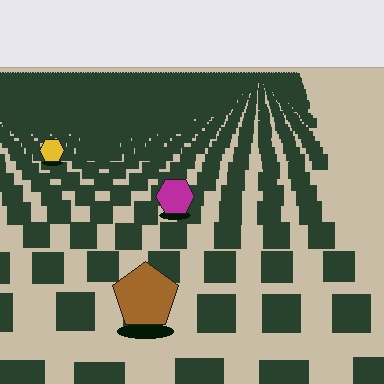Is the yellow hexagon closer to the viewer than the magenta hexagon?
No. The magenta hexagon is closer — you can tell from the texture gradient: the ground texture is coarser near it.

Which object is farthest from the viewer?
The yellow hexagon is farthest from the viewer. It appears smaller and the ground texture around it is denser.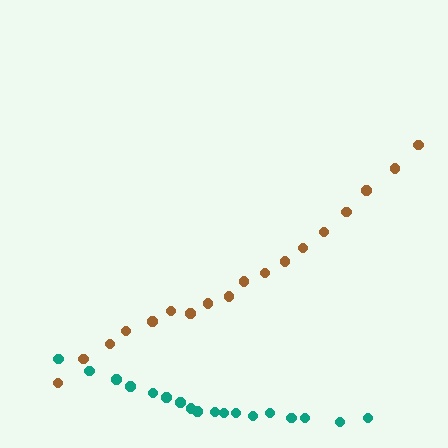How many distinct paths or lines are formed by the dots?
There are 2 distinct paths.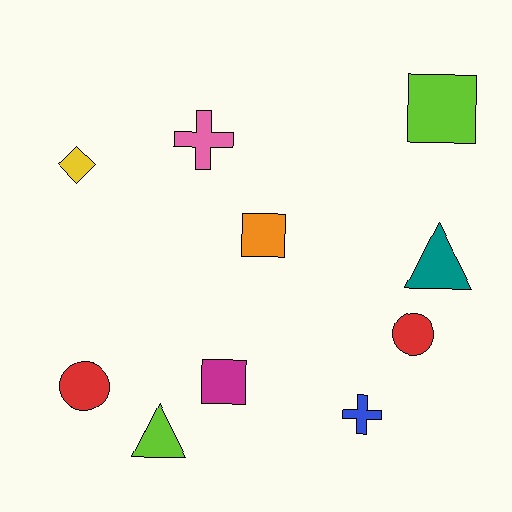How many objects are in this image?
There are 10 objects.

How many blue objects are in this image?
There is 1 blue object.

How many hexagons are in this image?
There are no hexagons.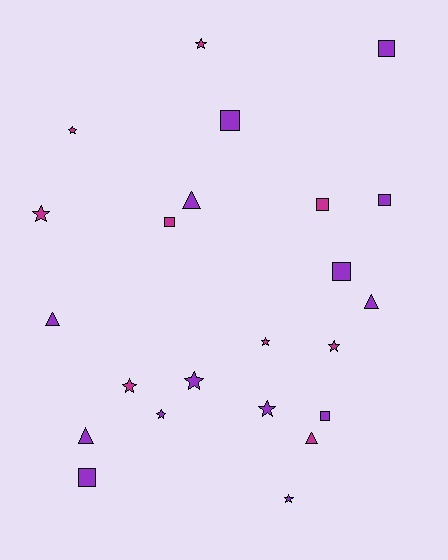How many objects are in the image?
There are 23 objects.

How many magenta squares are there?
There are 2 magenta squares.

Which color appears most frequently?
Purple, with 14 objects.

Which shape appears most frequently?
Star, with 10 objects.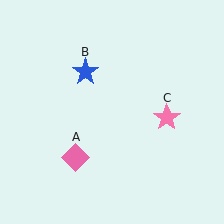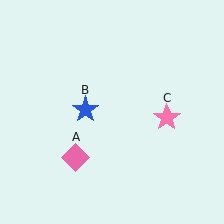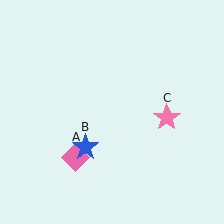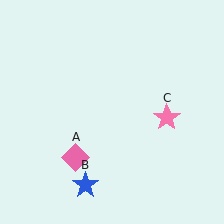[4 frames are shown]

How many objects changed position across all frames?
1 object changed position: blue star (object B).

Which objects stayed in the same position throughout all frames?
Pink diamond (object A) and pink star (object C) remained stationary.